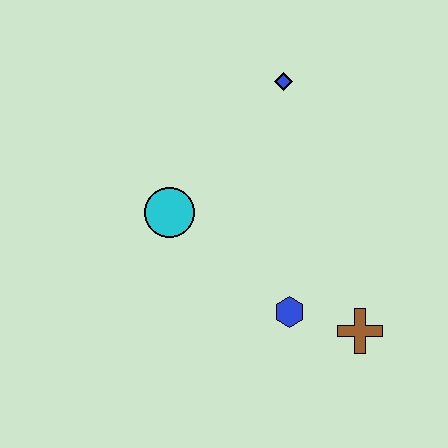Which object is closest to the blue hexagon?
The brown cross is closest to the blue hexagon.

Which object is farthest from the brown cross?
The blue diamond is farthest from the brown cross.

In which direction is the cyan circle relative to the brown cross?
The cyan circle is to the left of the brown cross.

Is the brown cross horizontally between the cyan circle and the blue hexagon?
No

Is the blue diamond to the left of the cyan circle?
No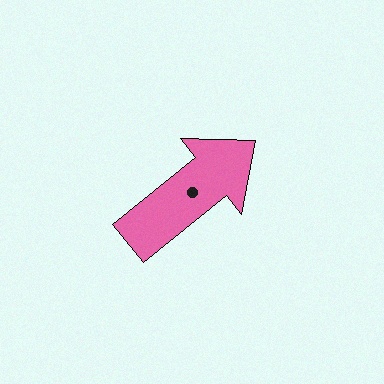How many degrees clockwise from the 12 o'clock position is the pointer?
Approximately 51 degrees.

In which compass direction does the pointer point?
Northeast.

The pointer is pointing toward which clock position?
Roughly 2 o'clock.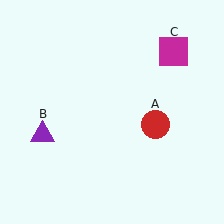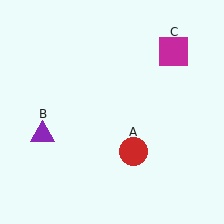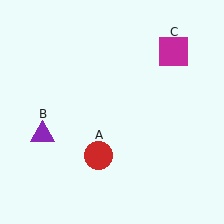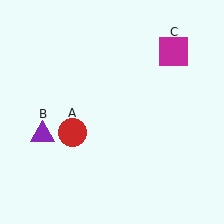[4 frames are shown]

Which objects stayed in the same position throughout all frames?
Purple triangle (object B) and magenta square (object C) remained stationary.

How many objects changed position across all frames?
1 object changed position: red circle (object A).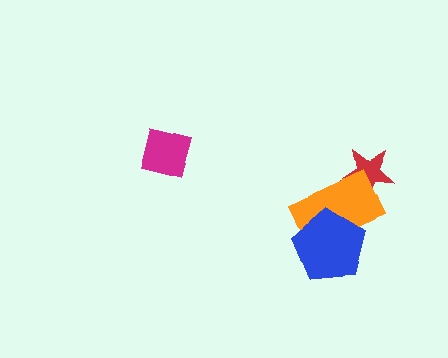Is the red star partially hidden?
Yes, it is partially covered by another shape.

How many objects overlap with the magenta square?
0 objects overlap with the magenta square.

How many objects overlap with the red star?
1 object overlaps with the red star.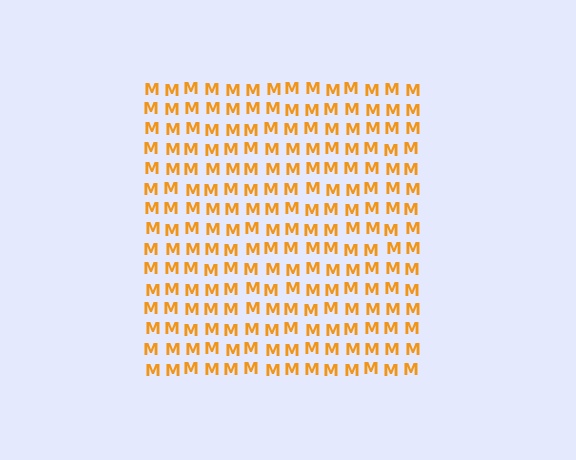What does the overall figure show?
The overall figure shows a square.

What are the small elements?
The small elements are letter M's.